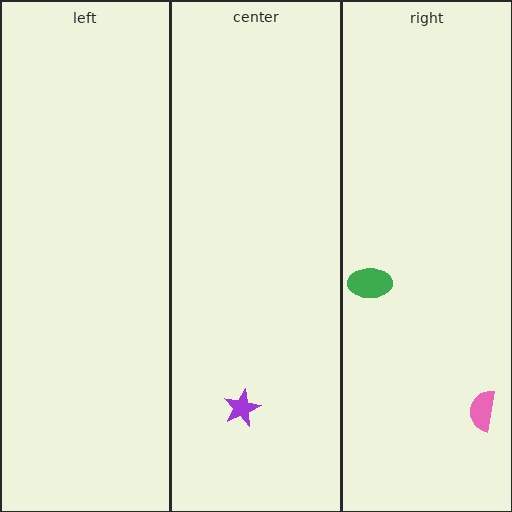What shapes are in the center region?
The purple star.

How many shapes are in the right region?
2.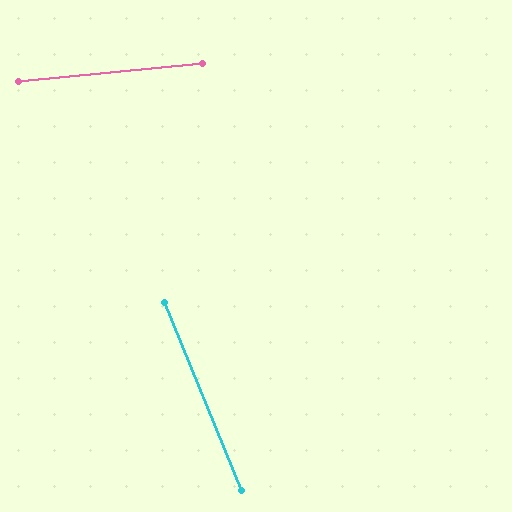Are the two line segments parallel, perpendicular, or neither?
Neither parallel nor perpendicular — they differ by about 74°.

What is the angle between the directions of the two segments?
Approximately 74 degrees.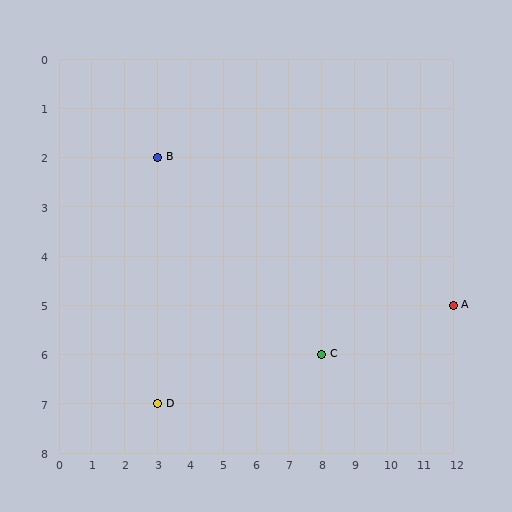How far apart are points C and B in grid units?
Points C and B are 5 columns and 4 rows apart (about 6.4 grid units diagonally).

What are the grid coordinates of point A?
Point A is at grid coordinates (12, 5).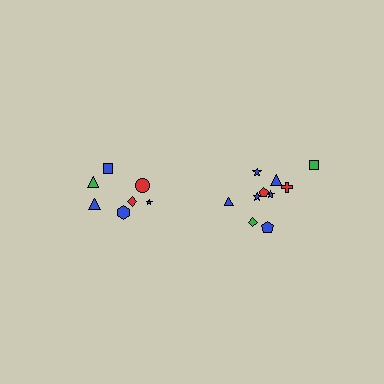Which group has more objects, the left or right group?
The right group.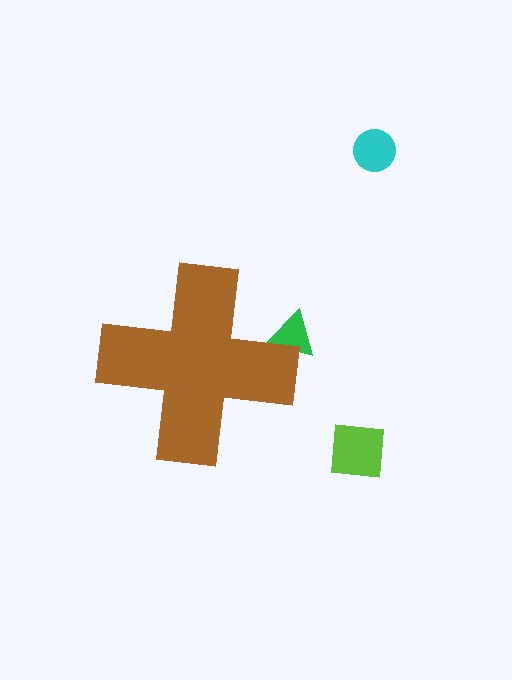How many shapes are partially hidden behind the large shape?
1 shape is partially hidden.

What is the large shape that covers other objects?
A brown cross.